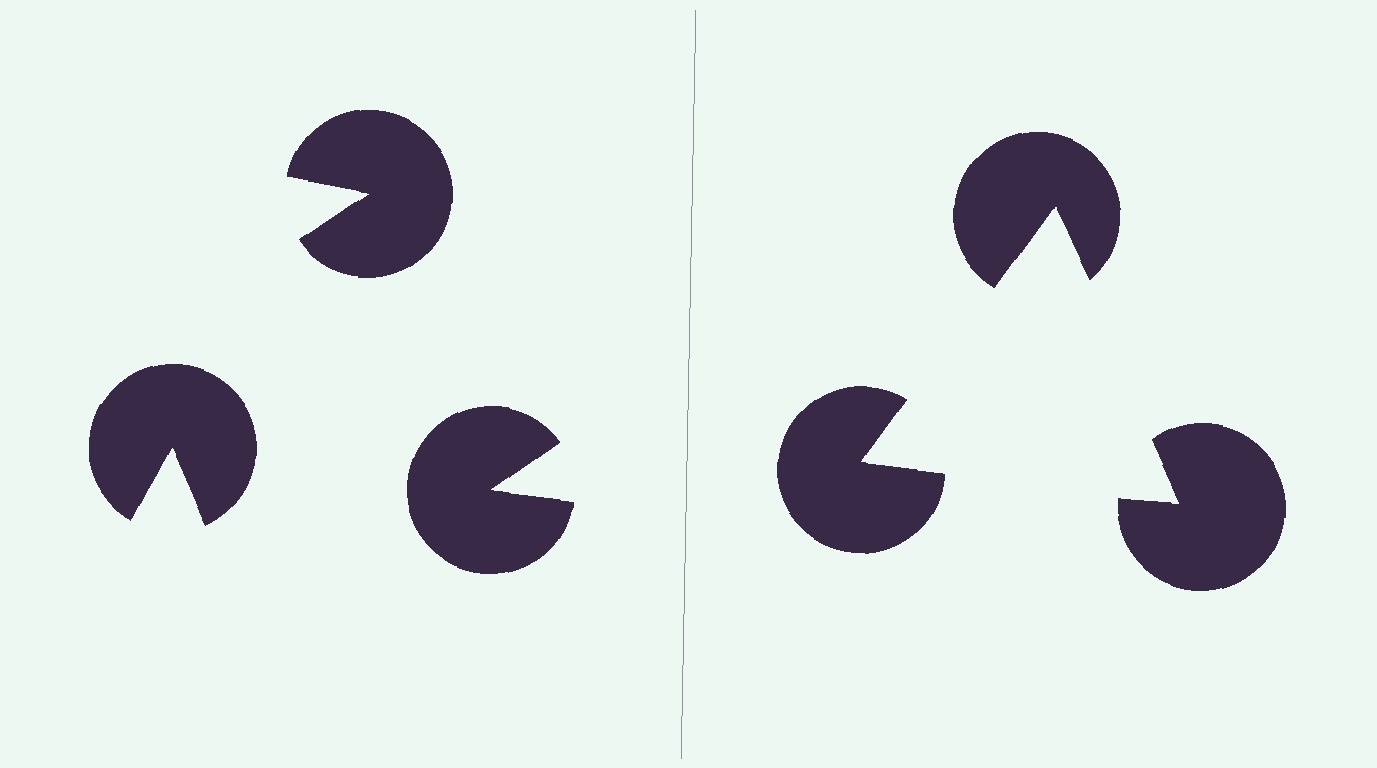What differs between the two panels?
The pac-man discs are positioned identically on both sides; only the wedge orientations differ. On the right they align to a triangle; on the left they are misaligned.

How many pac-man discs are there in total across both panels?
6 — 3 on each side.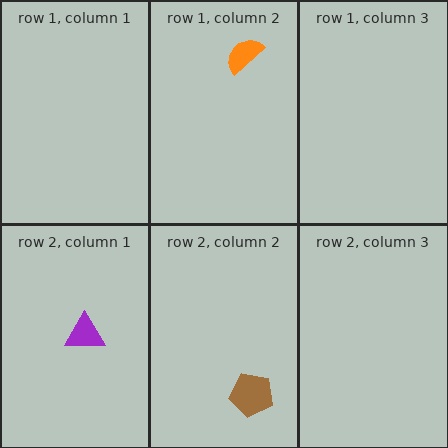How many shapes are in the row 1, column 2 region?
1.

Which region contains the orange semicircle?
The row 1, column 2 region.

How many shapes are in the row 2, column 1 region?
1.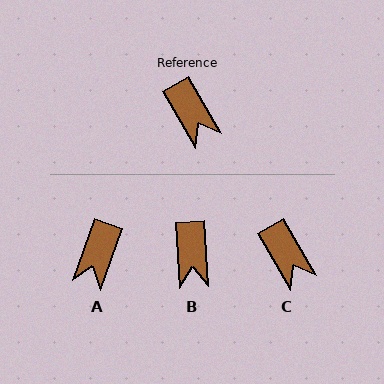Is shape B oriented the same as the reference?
No, it is off by about 26 degrees.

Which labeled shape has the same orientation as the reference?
C.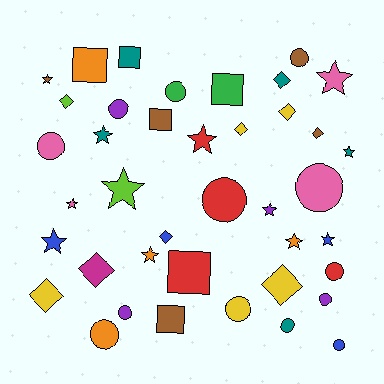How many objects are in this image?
There are 40 objects.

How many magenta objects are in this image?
There is 1 magenta object.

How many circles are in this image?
There are 13 circles.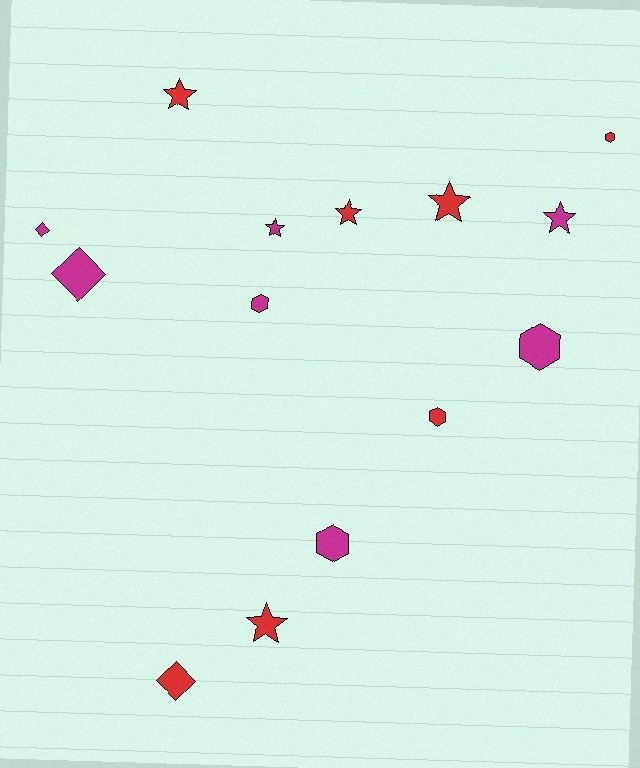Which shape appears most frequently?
Star, with 6 objects.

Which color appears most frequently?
Red, with 7 objects.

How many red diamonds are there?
There is 1 red diamond.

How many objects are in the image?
There are 14 objects.